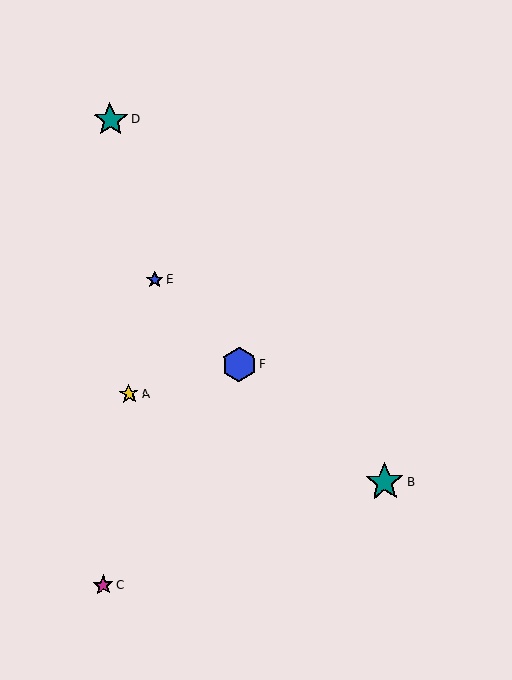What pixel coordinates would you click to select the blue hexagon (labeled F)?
Click at (239, 364) to select the blue hexagon F.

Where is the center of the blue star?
The center of the blue star is at (155, 280).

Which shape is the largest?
The teal star (labeled B) is the largest.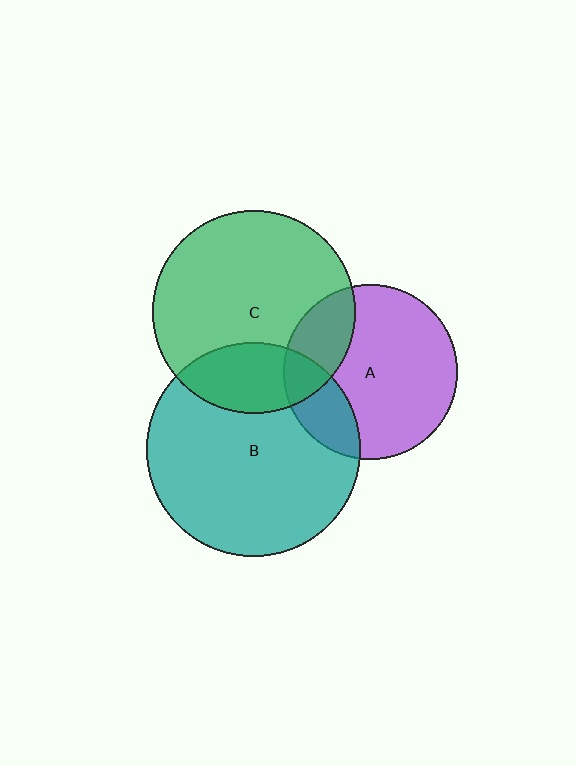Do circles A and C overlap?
Yes.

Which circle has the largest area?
Circle B (teal).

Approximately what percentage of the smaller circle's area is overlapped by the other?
Approximately 20%.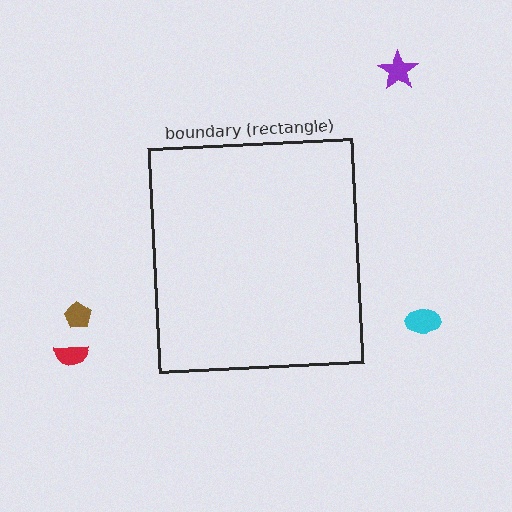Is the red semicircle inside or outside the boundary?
Outside.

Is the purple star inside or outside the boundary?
Outside.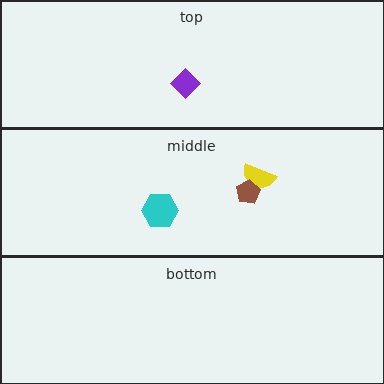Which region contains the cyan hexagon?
The middle region.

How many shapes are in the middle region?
3.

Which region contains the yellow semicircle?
The middle region.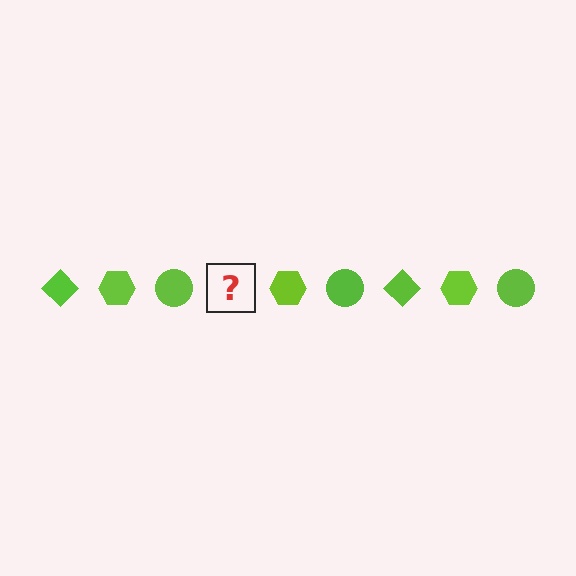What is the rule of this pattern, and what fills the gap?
The rule is that the pattern cycles through diamond, hexagon, circle shapes in lime. The gap should be filled with a lime diamond.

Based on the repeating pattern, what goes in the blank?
The blank should be a lime diamond.